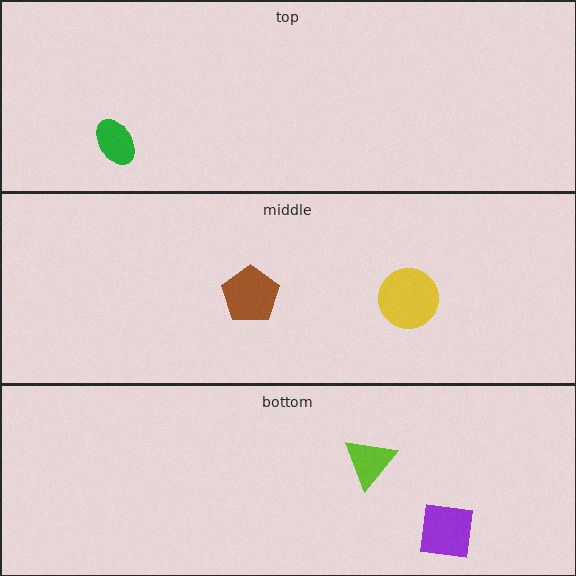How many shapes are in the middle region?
2.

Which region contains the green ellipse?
The top region.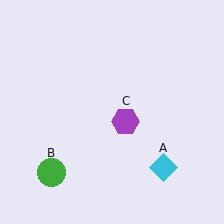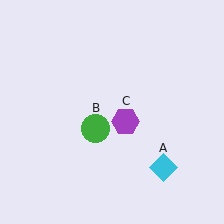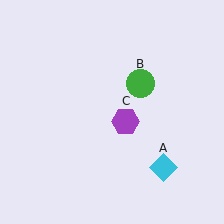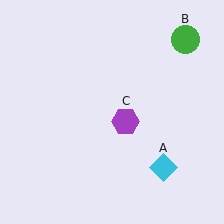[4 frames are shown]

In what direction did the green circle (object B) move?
The green circle (object B) moved up and to the right.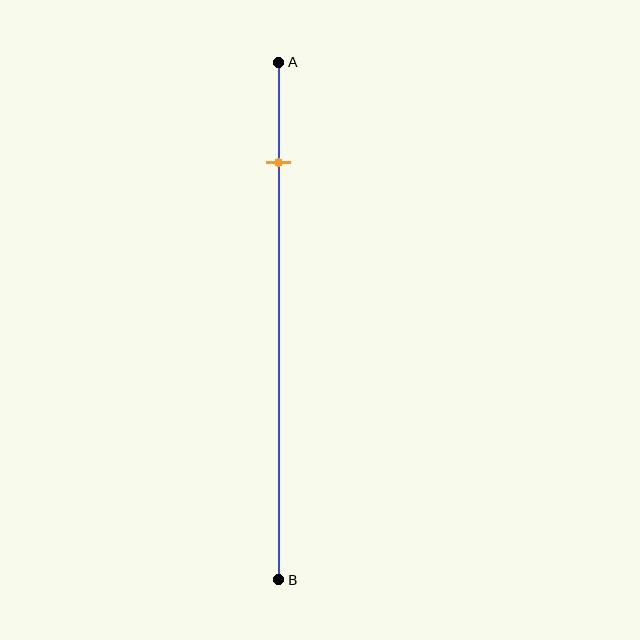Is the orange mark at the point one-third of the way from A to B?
No, the mark is at about 20% from A, not at the 33% one-third point.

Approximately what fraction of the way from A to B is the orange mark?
The orange mark is approximately 20% of the way from A to B.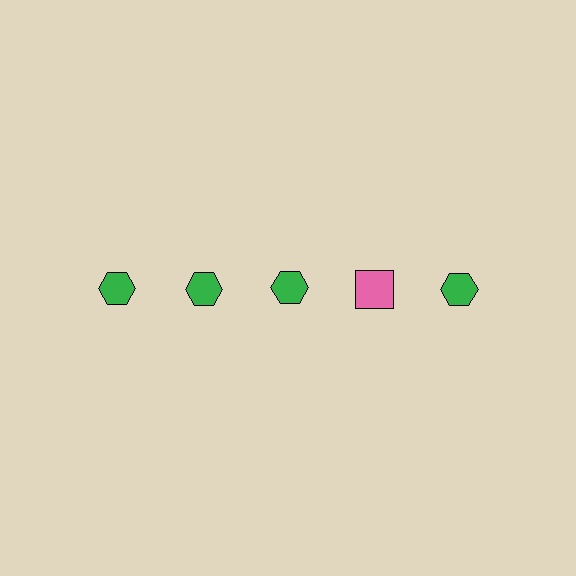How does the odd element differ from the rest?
It differs in both color (pink instead of green) and shape (square instead of hexagon).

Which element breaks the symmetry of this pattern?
The pink square in the top row, second from right column breaks the symmetry. All other shapes are green hexagons.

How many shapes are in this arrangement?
There are 5 shapes arranged in a grid pattern.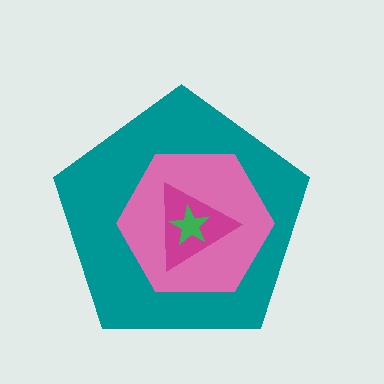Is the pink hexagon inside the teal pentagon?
Yes.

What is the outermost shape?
The teal pentagon.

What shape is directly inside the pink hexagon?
The magenta triangle.